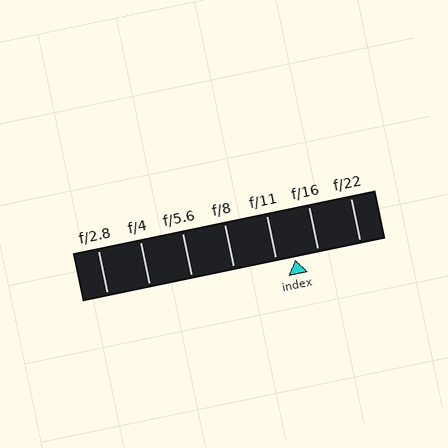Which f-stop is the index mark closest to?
The index mark is closest to f/11.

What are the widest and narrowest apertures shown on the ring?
The widest aperture shown is f/2.8 and the narrowest is f/22.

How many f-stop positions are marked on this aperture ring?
There are 7 f-stop positions marked.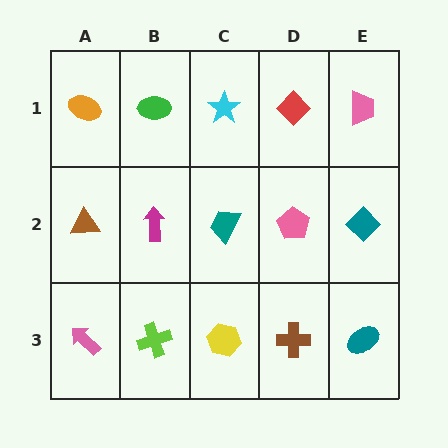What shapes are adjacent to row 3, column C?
A teal trapezoid (row 2, column C), a lime cross (row 3, column B), a brown cross (row 3, column D).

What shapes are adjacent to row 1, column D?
A pink pentagon (row 2, column D), a cyan star (row 1, column C), a pink trapezoid (row 1, column E).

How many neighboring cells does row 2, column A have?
3.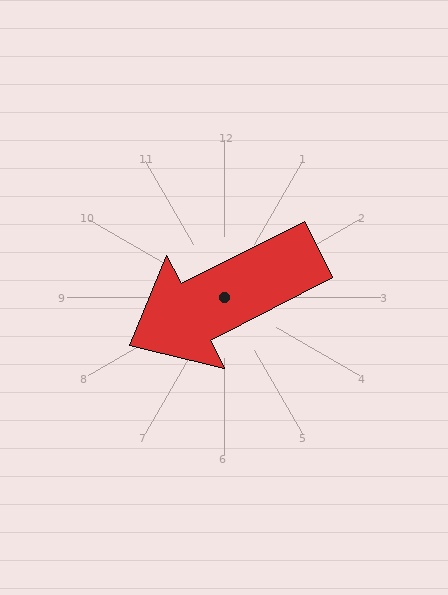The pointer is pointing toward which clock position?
Roughly 8 o'clock.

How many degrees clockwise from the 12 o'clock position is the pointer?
Approximately 243 degrees.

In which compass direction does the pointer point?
Southwest.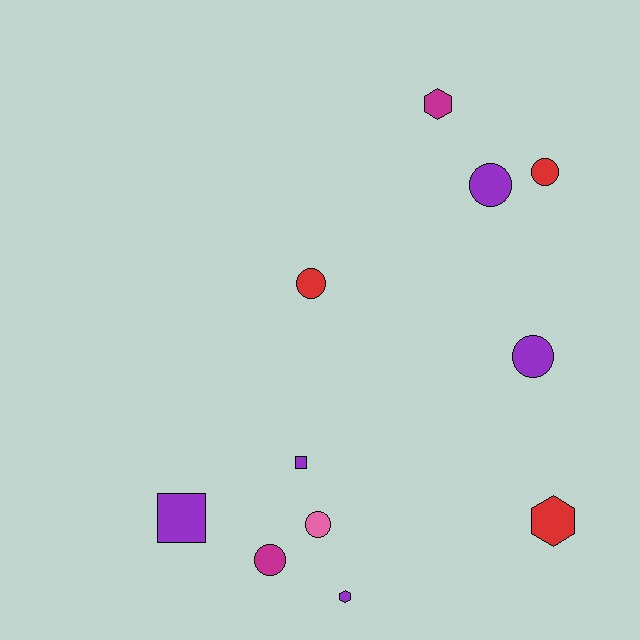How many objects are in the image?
There are 11 objects.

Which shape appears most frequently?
Circle, with 6 objects.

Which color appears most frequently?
Purple, with 5 objects.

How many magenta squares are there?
There are no magenta squares.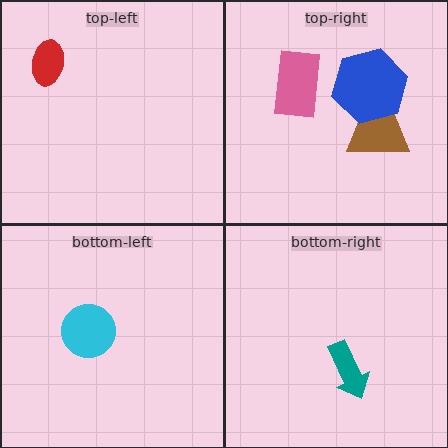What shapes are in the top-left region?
The red ellipse.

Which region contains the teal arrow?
The bottom-right region.